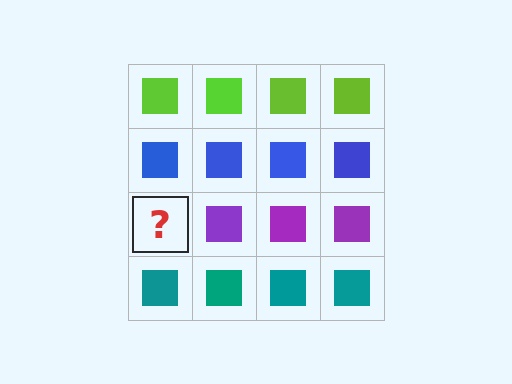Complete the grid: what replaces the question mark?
The question mark should be replaced with a purple square.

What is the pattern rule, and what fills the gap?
The rule is that each row has a consistent color. The gap should be filled with a purple square.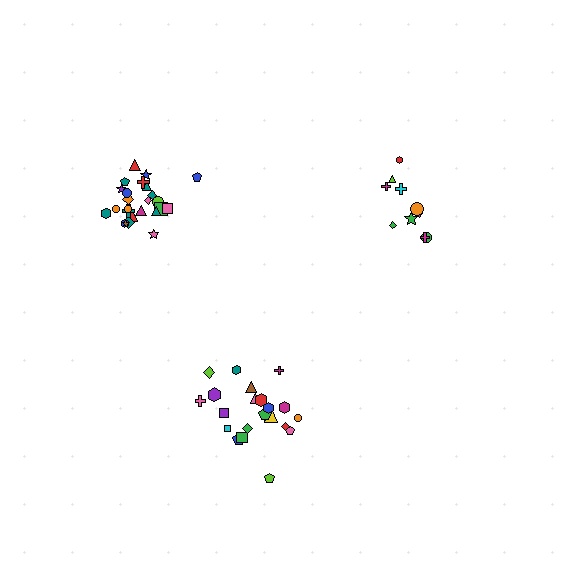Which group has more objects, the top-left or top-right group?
The top-left group.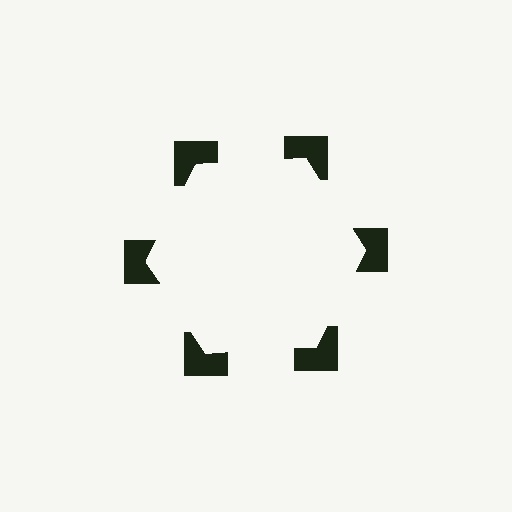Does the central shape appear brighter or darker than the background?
It typically appears slightly brighter than the background, even though no actual brightness change is drawn.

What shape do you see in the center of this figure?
An illusory hexagon — its edges are inferred from the aligned wedge cuts in the notched squares, not physically drawn.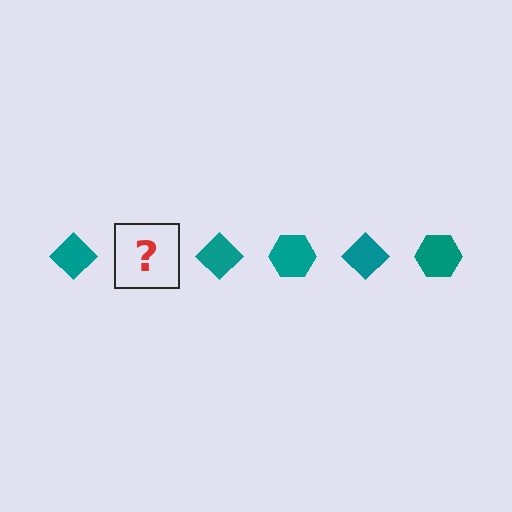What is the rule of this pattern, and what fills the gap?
The rule is that the pattern cycles through diamond, hexagon shapes in teal. The gap should be filled with a teal hexagon.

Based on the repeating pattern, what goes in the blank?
The blank should be a teal hexagon.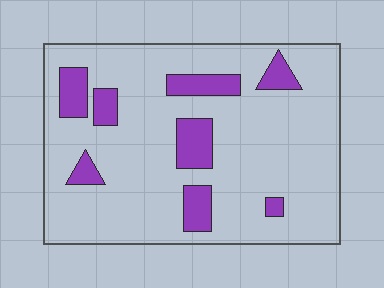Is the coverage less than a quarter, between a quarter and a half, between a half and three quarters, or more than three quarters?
Less than a quarter.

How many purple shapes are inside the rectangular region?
8.